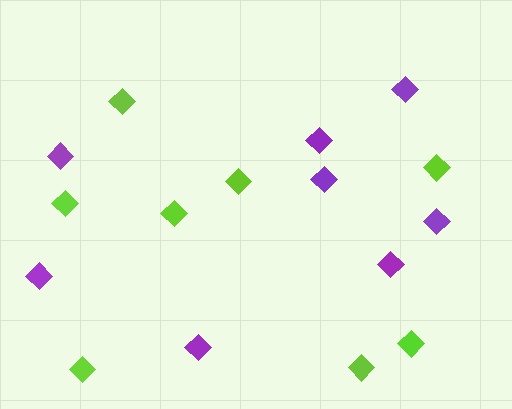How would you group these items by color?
There are 2 groups: one group of purple diamonds (8) and one group of lime diamonds (8).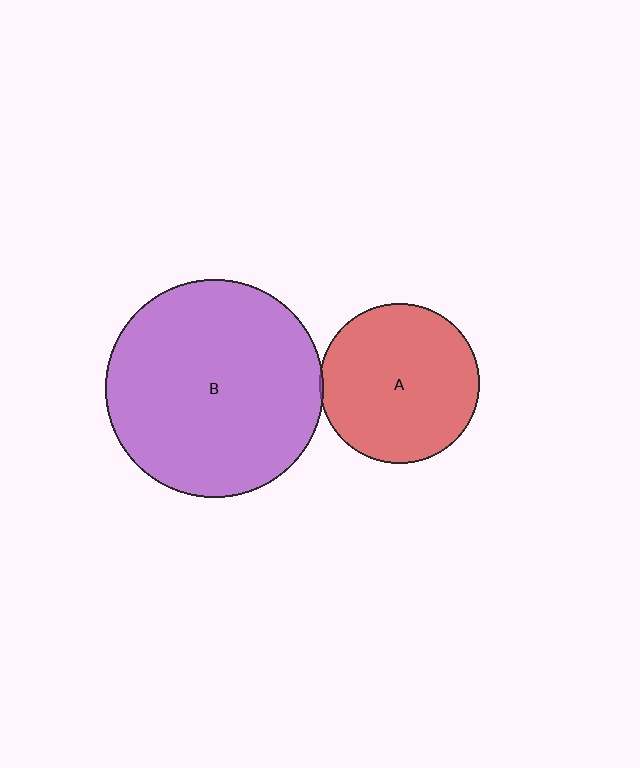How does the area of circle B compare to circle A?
Approximately 1.9 times.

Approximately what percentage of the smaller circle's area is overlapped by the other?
Approximately 5%.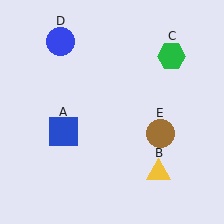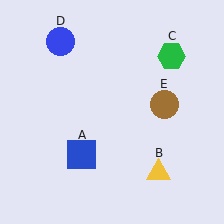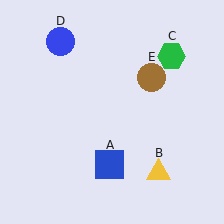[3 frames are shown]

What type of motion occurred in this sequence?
The blue square (object A), brown circle (object E) rotated counterclockwise around the center of the scene.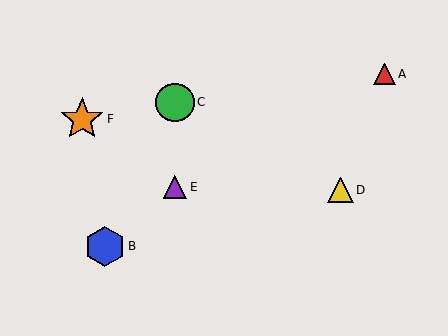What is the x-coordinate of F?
Object F is at x≈82.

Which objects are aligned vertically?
Objects C, E are aligned vertically.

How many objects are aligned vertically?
2 objects (C, E) are aligned vertically.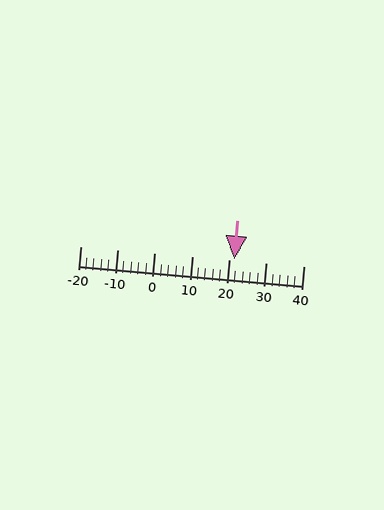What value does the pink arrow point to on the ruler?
The pink arrow points to approximately 21.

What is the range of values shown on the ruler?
The ruler shows values from -20 to 40.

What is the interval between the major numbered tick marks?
The major tick marks are spaced 10 units apart.